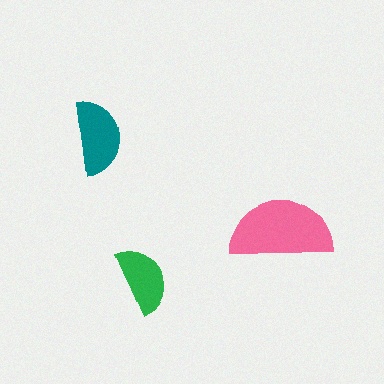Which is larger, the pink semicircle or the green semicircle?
The pink one.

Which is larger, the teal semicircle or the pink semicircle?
The pink one.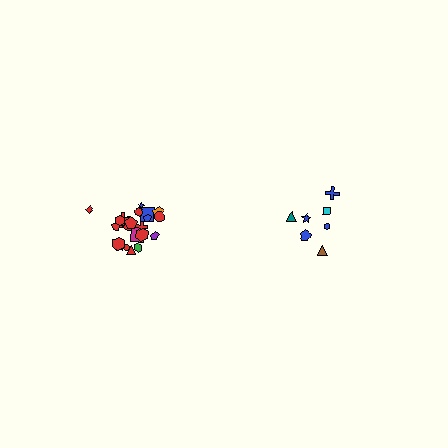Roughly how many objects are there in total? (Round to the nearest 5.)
Roughly 30 objects in total.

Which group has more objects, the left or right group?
The left group.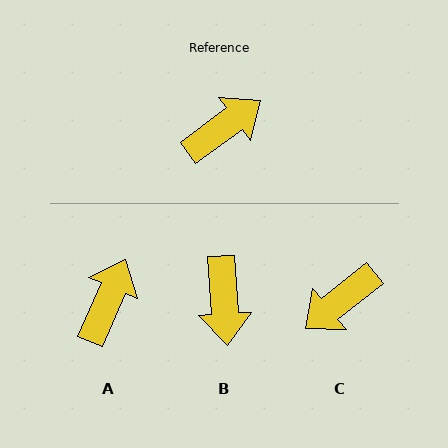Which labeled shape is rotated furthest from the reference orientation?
C, about 177 degrees away.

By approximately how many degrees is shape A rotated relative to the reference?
Approximately 30 degrees counter-clockwise.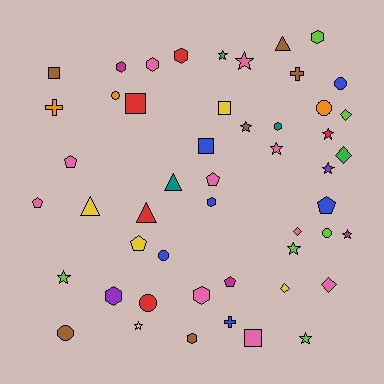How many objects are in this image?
There are 50 objects.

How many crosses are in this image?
There are 3 crosses.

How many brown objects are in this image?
There are 6 brown objects.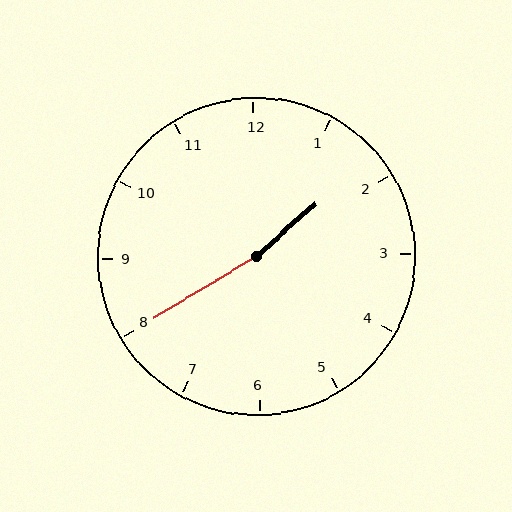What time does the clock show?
1:40.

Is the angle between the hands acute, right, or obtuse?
It is obtuse.